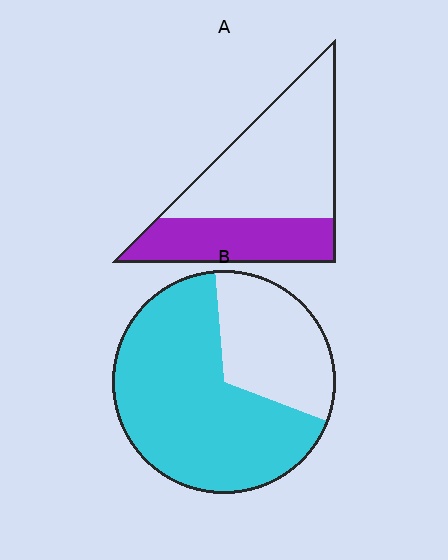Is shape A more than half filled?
No.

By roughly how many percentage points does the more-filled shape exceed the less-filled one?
By roughly 30 percentage points (B over A).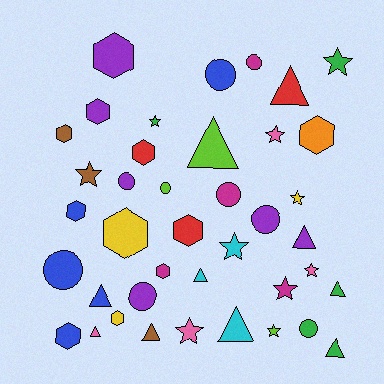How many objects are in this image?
There are 40 objects.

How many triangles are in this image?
There are 10 triangles.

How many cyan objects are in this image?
There are 3 cyan objects.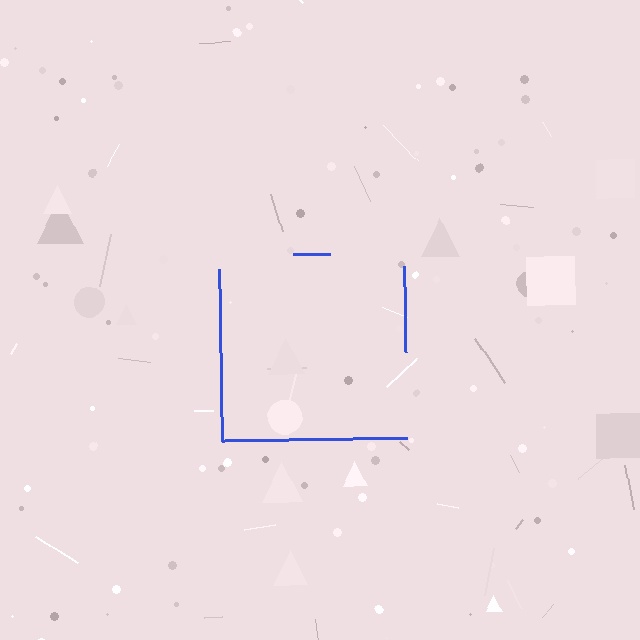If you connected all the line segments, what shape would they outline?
They would outline a square.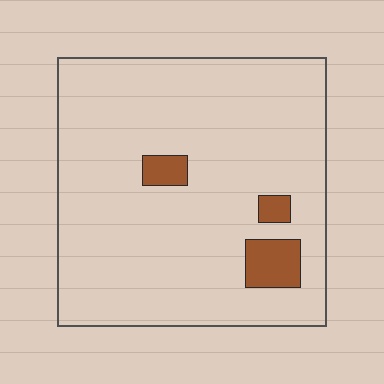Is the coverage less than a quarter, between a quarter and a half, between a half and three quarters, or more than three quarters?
Less than a quarter.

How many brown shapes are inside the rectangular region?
3.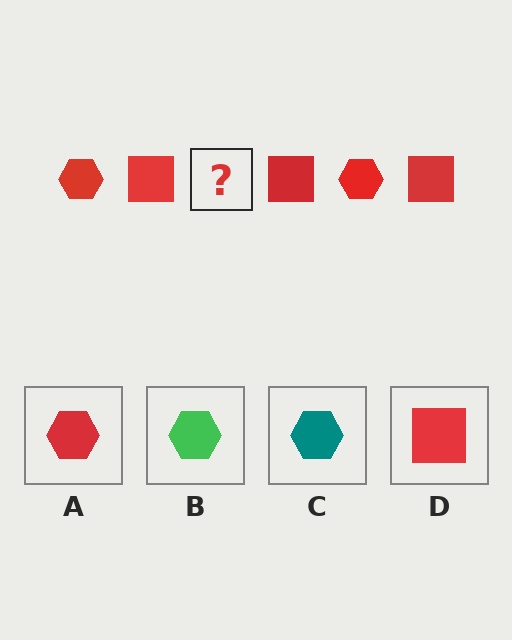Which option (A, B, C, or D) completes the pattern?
A.